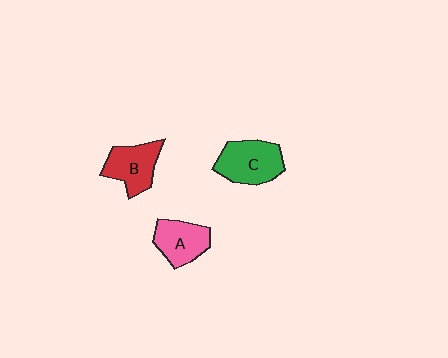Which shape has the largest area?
Shape C (green).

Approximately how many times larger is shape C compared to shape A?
Approximately 1.2 times.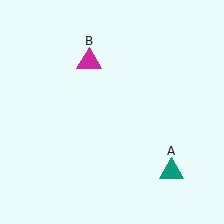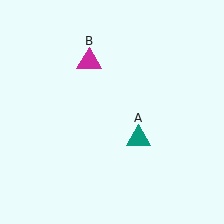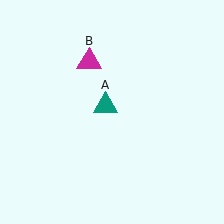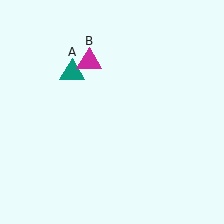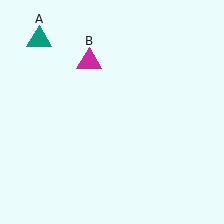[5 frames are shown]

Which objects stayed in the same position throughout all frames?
Magenta triangle (object B) remained stationary.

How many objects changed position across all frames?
1 object changed position: teal triangle (object A).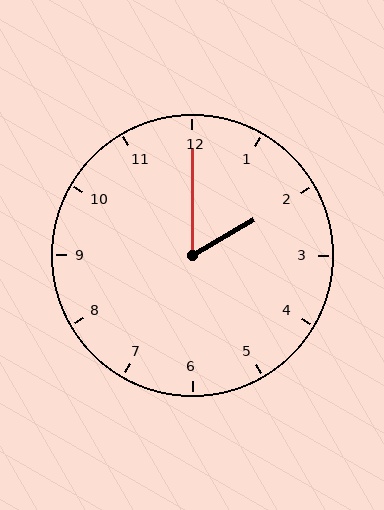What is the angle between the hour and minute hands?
Approximately 60 degrees.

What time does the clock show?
2:00.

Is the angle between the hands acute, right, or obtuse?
It is acute.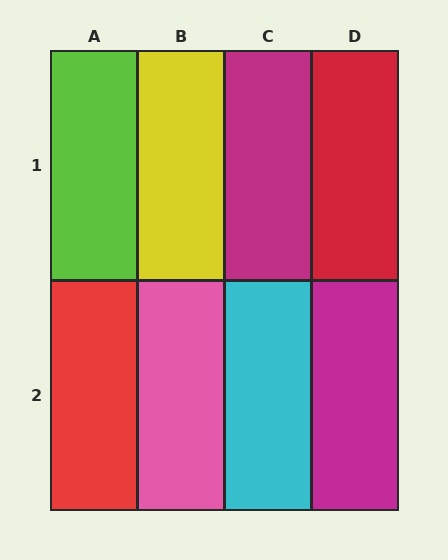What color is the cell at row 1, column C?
Magenta.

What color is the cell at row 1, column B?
Yellow.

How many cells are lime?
1 cell is lime.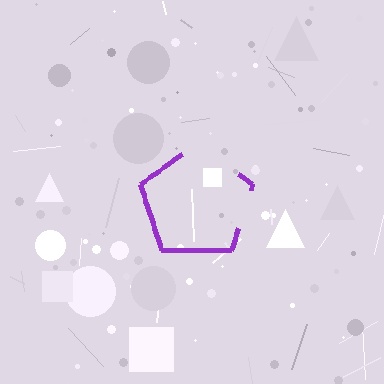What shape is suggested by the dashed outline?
The dashed outline suggests a pentagon.